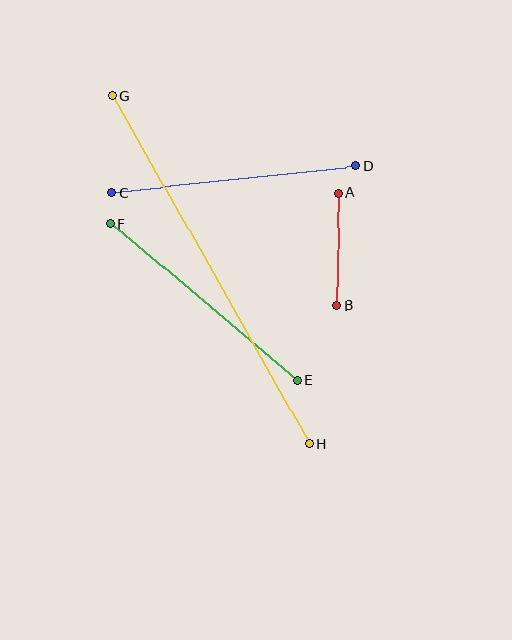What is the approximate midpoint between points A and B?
The midpoint is at approximately (338, 249) pixels.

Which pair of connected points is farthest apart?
Points G and H are farthest apart.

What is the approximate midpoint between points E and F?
The midpoint is at approximately (204, 302) pixels.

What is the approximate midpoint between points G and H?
The midpoint is at approximately (210, 270) pixels.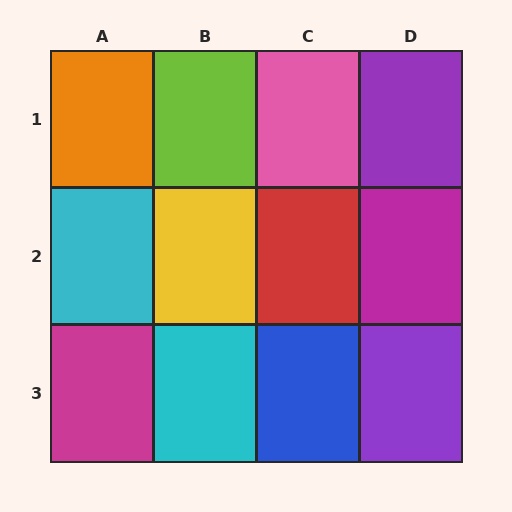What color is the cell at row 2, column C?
Red.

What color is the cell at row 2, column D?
Magenta.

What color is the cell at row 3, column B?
Cyan.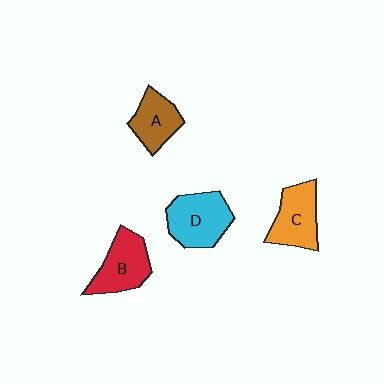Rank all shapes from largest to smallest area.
From largest to smallest: D (cyan), B (red), C (orange), A (brown).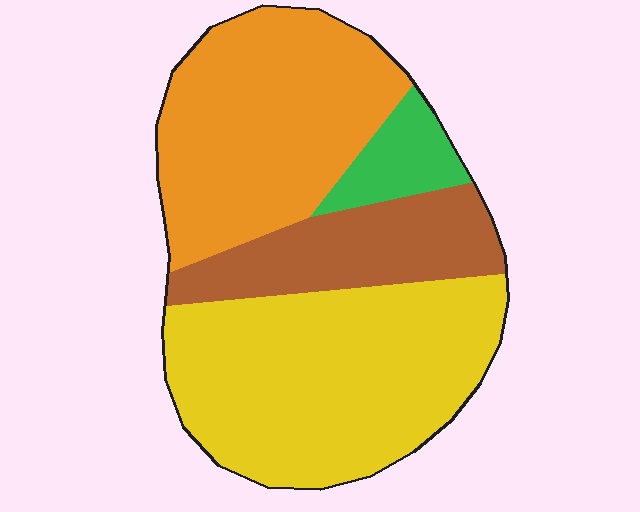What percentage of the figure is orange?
Orange covers 34% of the figure.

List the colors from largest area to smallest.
From largest to smallest: yellow, orange, brown, green.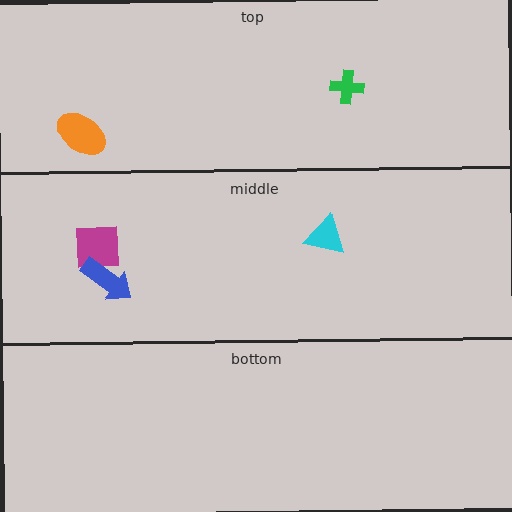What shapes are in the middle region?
The magenta square, the blue arrow, the cyan triangle.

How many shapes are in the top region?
2.